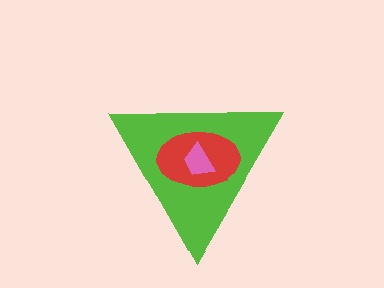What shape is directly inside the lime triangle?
The red ellipse.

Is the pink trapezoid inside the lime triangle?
Yes.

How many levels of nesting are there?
3.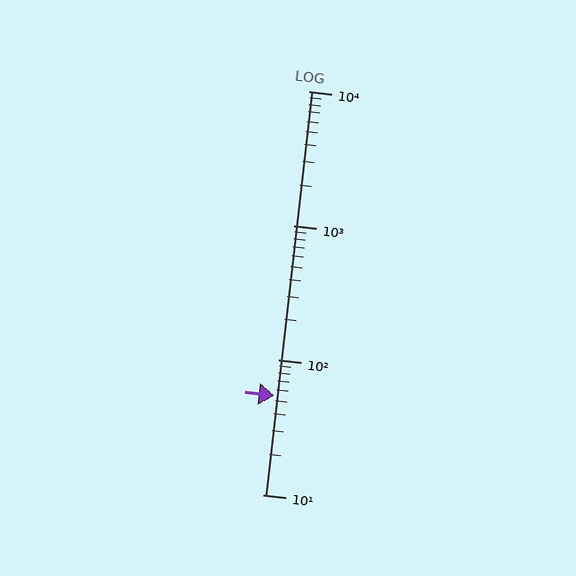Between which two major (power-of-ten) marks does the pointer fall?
The pointer is between 10 and 100.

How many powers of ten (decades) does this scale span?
The scale spans 3 decades, from 10 to 10000.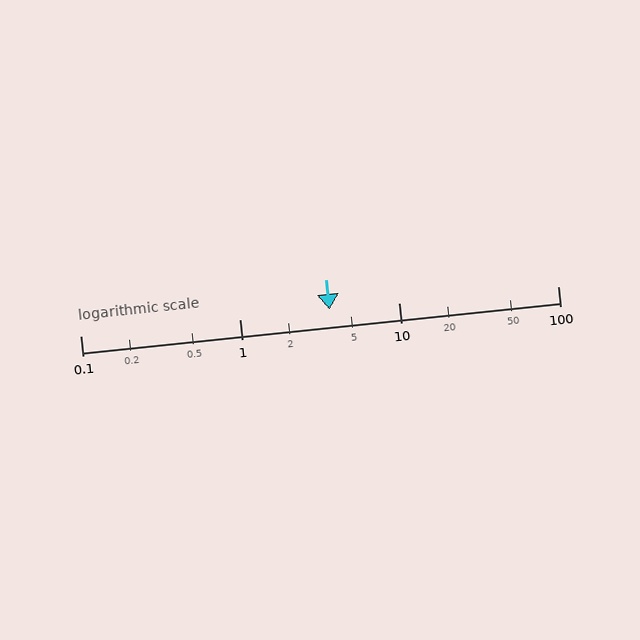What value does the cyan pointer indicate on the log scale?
The pointer indicates approximately 3.7.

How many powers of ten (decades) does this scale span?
The scale spans 3 decades, from 0.1 to 100.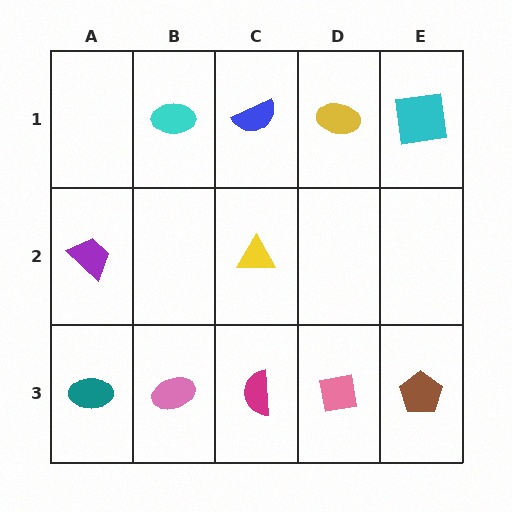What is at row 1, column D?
A yellow ellipse.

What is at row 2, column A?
A purple trapezoid.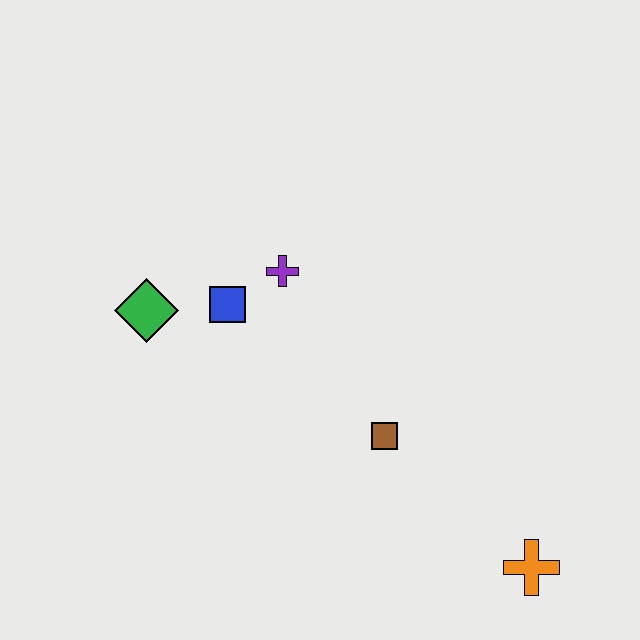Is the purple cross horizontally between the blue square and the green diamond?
No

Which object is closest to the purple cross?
The blue square is closest to the purple cross.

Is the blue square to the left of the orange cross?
Yes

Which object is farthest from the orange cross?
The green diamond is farthest from the orange cross.